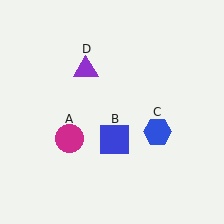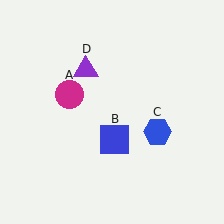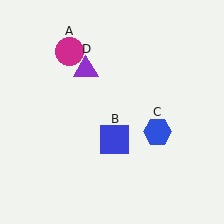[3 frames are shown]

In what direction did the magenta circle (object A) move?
The magenta circle (object A) moved up.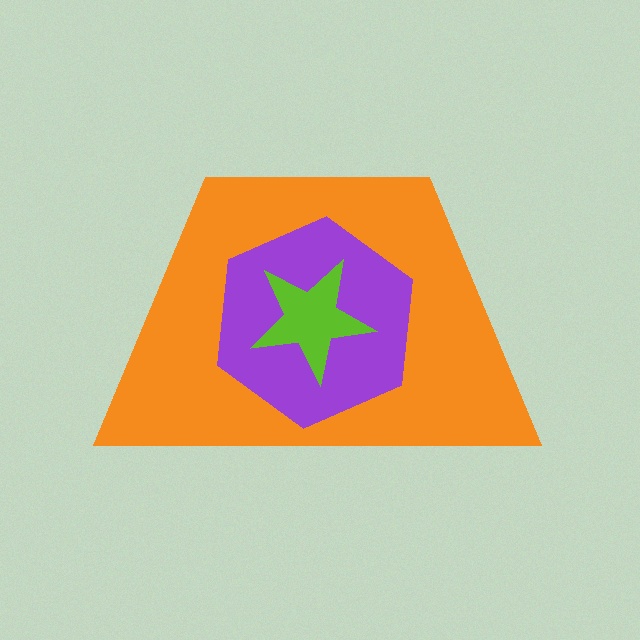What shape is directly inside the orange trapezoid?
The purple hexagon.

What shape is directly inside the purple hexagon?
The lime star.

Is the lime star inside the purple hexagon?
Yes.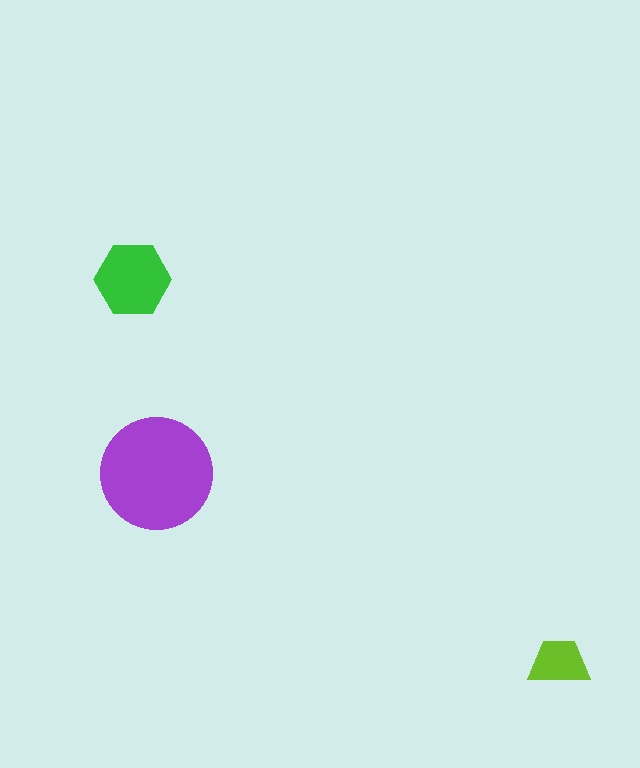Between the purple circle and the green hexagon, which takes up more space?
The purple circle.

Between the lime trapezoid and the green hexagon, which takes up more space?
The green hexagon.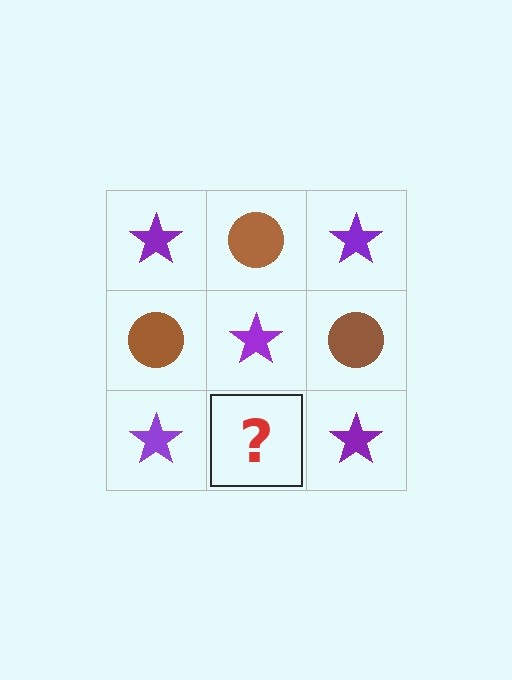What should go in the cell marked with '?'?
The missing cell should contain a brown circle.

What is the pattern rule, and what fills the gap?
The rule is that it alternates purple star and brown circle in a checkerboard pattern. The gap should be filled with a brown circle.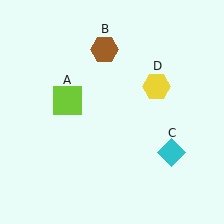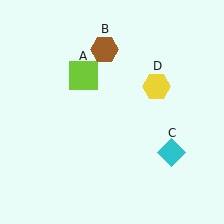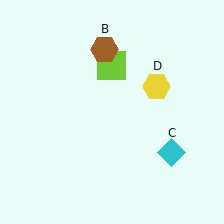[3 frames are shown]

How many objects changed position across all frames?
1 object changed position: lime square (object A).